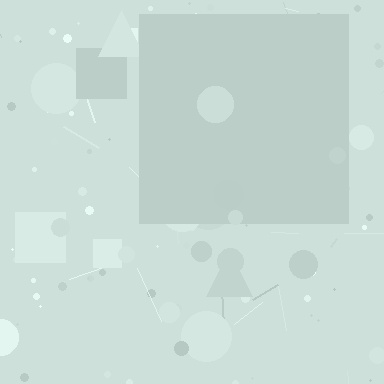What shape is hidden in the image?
A square is hidden in the image.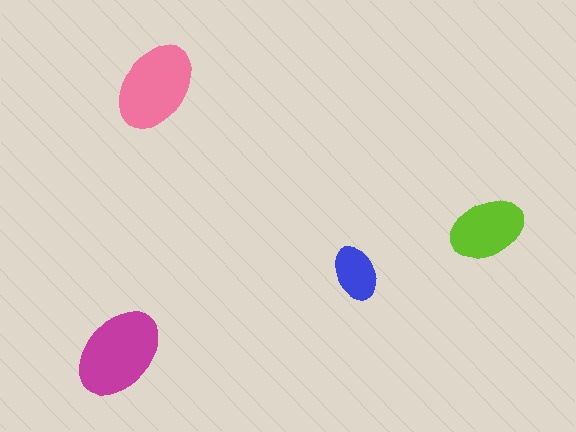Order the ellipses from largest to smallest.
the magenta one, the pink one, the lime one, the blue one.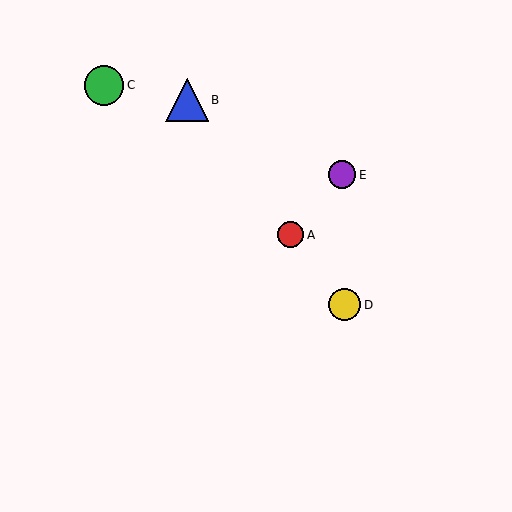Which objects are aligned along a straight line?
Objects A, B, D are aligned along a straight line.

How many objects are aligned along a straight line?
3 objects (A, B, D) are aligned along a straight line.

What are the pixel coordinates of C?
Object C is at (104, 85).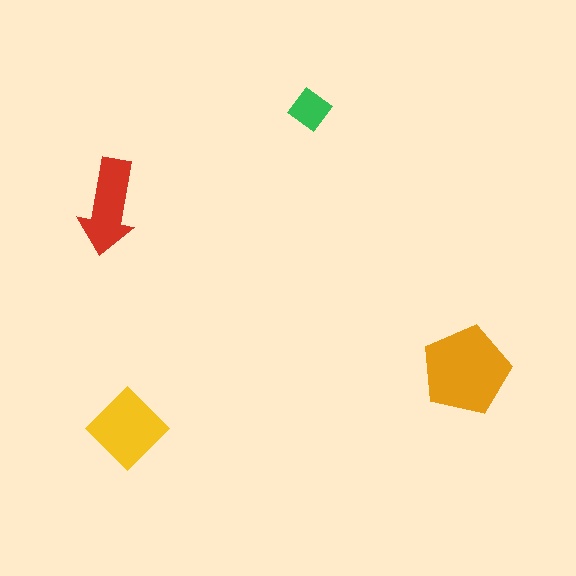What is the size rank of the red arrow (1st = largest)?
3rd.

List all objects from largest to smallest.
The orange pentagon, the yellow diamond, the red arrow, the green diamond.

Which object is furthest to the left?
The red arrow is leftmost.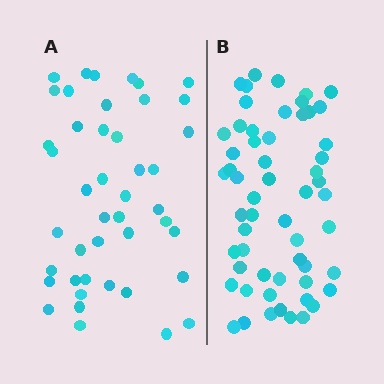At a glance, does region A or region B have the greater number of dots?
Region B (the right region) has more dots.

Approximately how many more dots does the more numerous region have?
Region B has approximately 15 more dots than region A.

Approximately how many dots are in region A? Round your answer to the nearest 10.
About 40 dots. (The exact count is 44, which rounds to 40.)